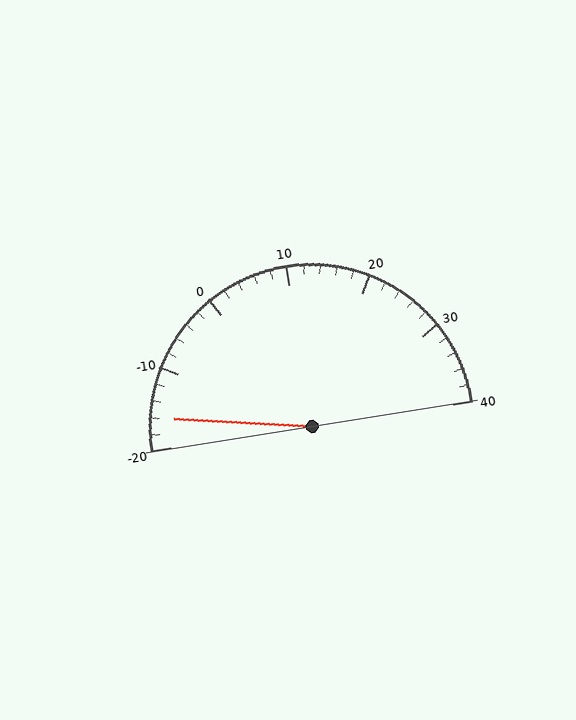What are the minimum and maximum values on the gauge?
The gauge ranges from -20 to 40.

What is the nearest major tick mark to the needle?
The nearest major tick mark is -20.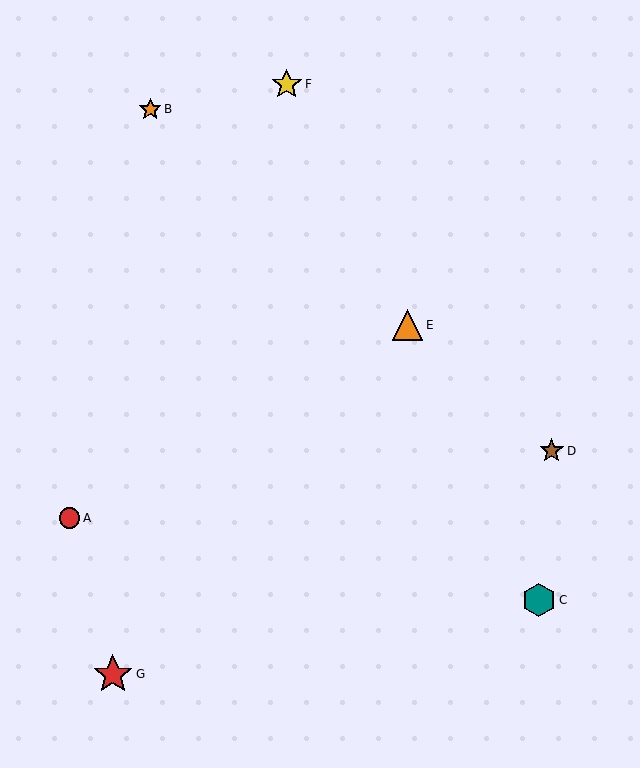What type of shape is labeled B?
Shape B is an orange star.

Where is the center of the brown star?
The center of the brown star is at (552, 451).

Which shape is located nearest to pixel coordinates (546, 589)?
The teal hexagon (labeled C) at (539, 600) is nearest to that location.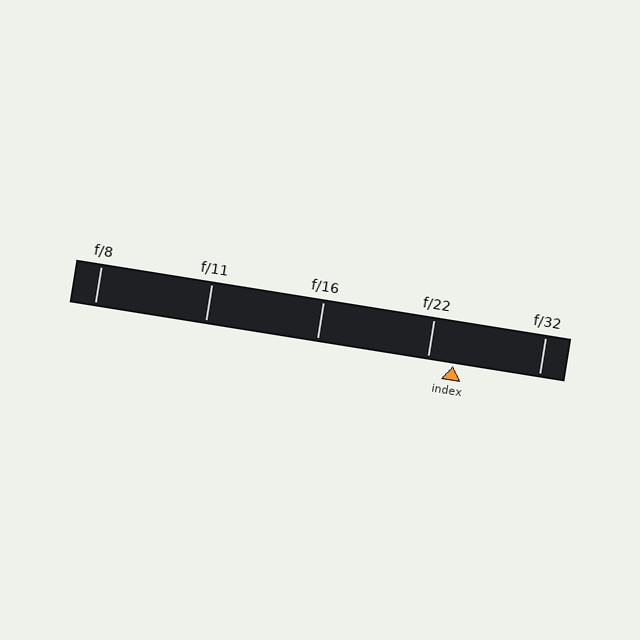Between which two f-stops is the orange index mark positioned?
The index mark is between f/22 and f/32.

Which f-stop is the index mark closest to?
The index mark is closest to f/22.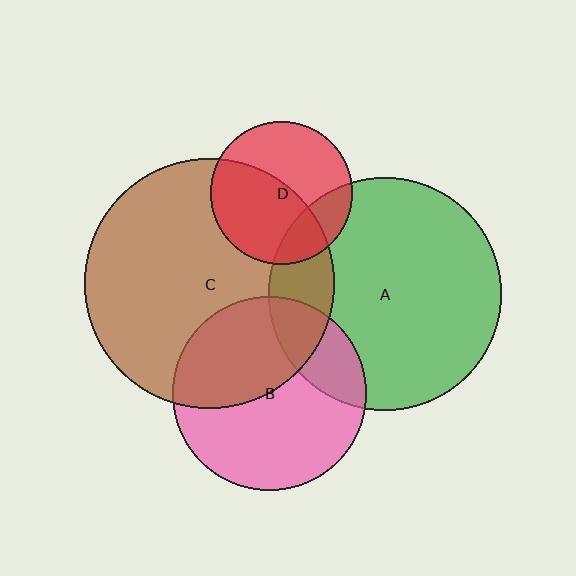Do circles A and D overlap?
Yes.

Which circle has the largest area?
Circle C (brown).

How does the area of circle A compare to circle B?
Approximately 1.4 times.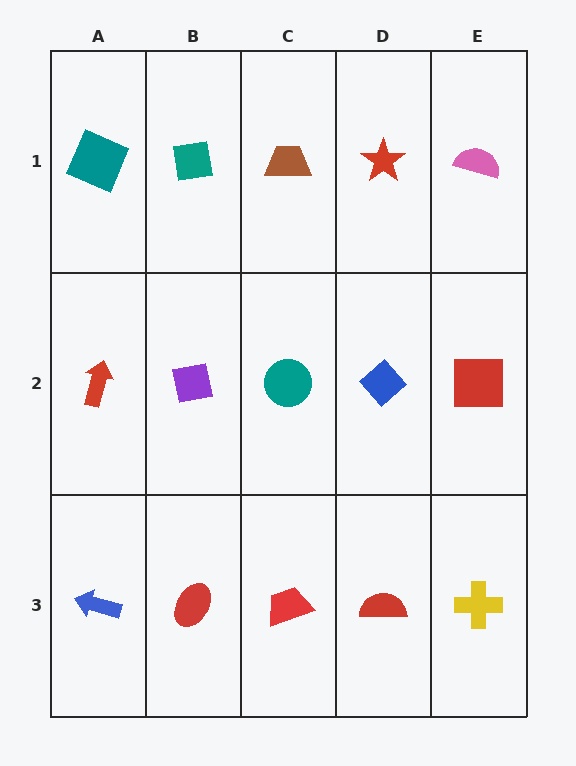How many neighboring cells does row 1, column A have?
2.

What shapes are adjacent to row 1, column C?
A teal circle (row 2, column C), a teal square (row 1, column B), a red star (row 1, column D).